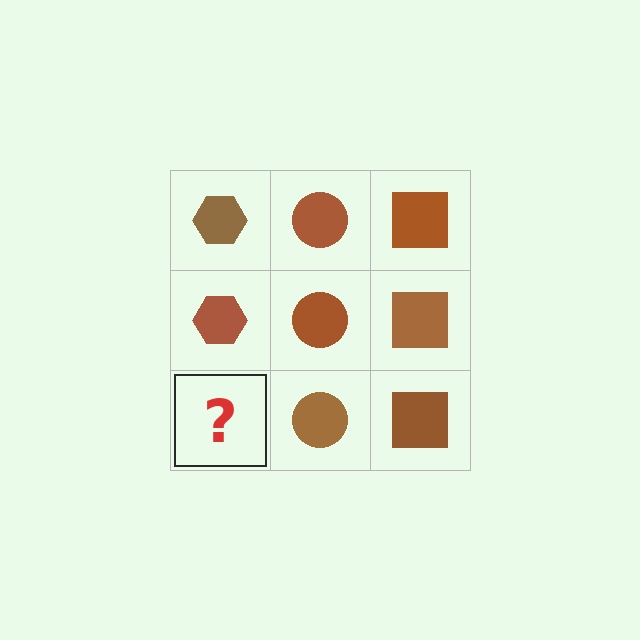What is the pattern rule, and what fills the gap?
The rule is that each column has a consistent shape. The gap should be filled with a brown hexagon.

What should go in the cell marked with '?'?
The missing cell should contain a brown hexagon.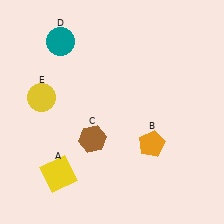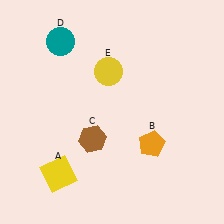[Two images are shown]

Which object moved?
The yellow circle (E) moved right.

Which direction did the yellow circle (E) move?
The yellow circle (E) moved right.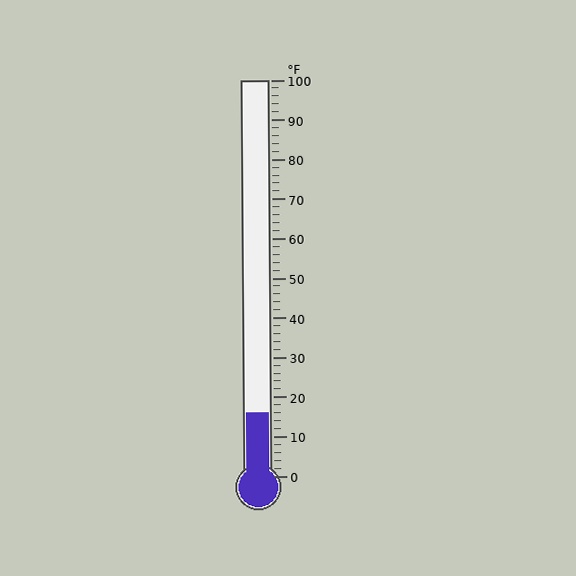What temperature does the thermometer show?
The thermometer shows approximately 16°F.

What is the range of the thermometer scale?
The thermometer scale ranges from 0°F to 100°F.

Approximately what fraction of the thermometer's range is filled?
The thermometer is filled to approximately 15% of its range.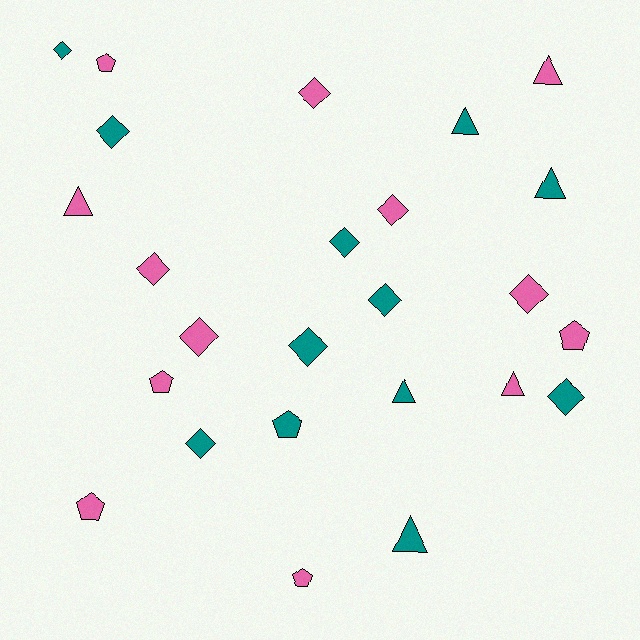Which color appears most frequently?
Pink, with 13 objects.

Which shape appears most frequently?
Diamond, with 12 objects.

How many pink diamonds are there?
There are 5 pink diamonds.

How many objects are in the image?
There are 25 objects.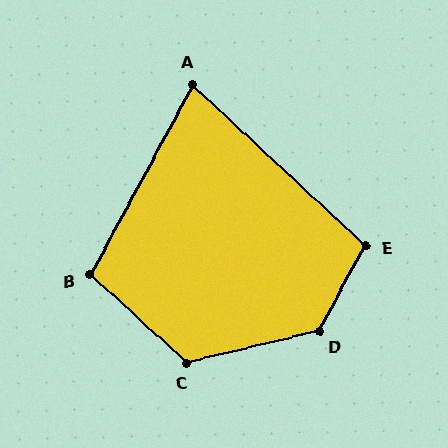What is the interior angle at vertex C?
Approximately 124 degrees (obtuse).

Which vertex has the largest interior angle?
D, at approximately 132 degrees.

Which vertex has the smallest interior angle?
A, at approximately 75 degrees.